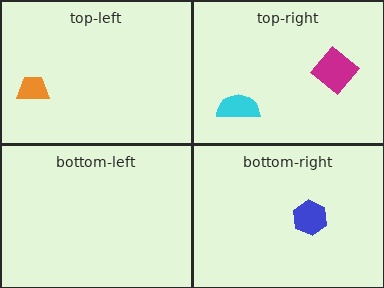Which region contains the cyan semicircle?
The top-right region.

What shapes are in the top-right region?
The magenta diamond, the cyan semicircle.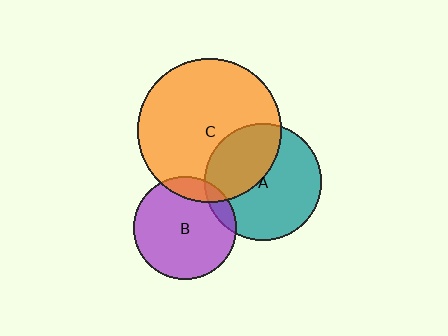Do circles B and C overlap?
Yes.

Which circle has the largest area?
Circle C (orange).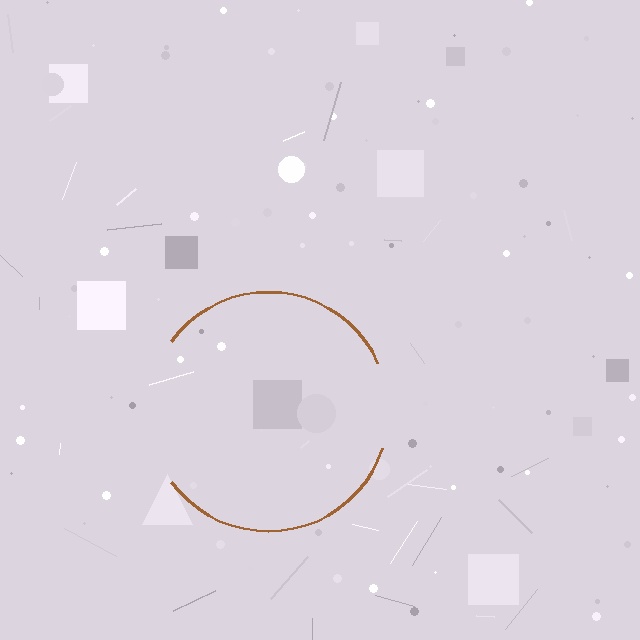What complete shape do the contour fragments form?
The contour fragments form a circle.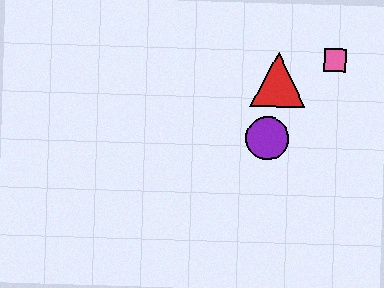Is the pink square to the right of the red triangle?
Yes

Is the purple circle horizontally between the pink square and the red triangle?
No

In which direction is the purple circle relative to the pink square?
The purple circle is below the pink square.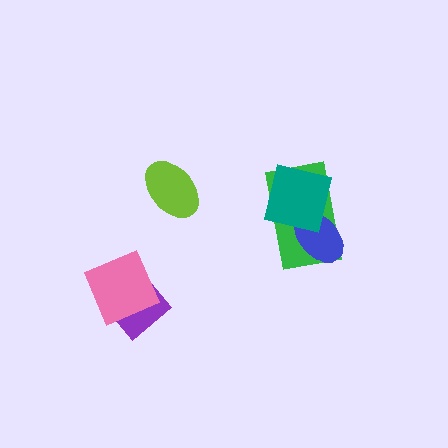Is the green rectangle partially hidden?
Yes, it is partially covered by another shape.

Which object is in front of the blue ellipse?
The teal square is in front of the blue ellipse.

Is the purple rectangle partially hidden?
Yes, it is partially covered by another shape.